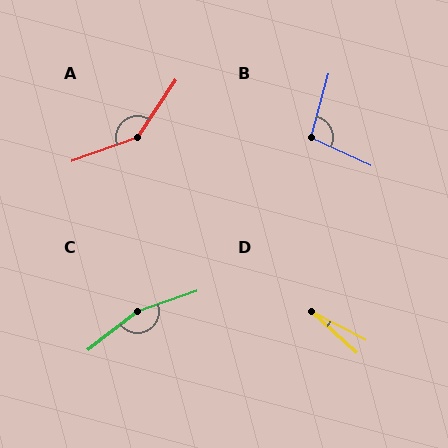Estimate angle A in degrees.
Approximately 143 degrees.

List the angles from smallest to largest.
D (15°), B (100°), A (143°), C (161°).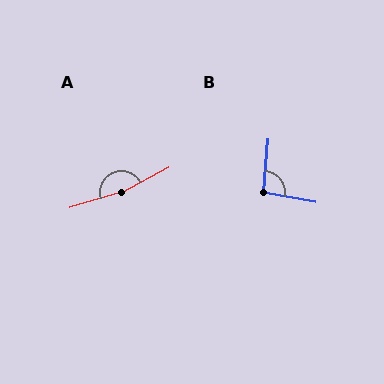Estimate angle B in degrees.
Approximately 95 degrees.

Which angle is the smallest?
B, at approximately 95 degrees.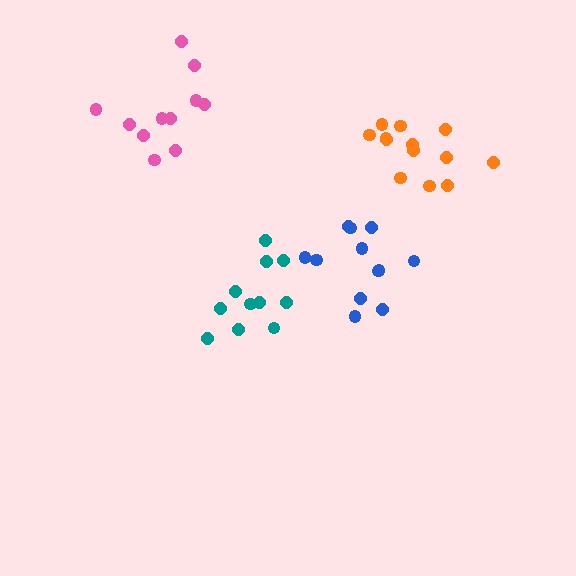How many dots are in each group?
Group 1: 12 dots, Group 2: 13 dots, Group 3: 11 dots, Group 4: 11 dots (47 total).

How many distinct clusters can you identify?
There are 4 distinct clusters.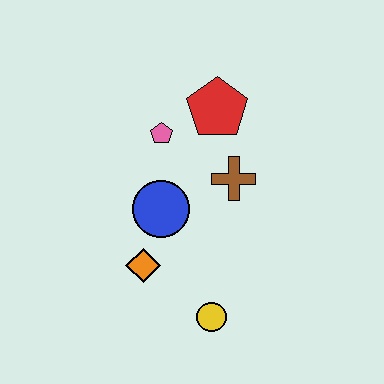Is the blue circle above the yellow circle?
Yes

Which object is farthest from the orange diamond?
The red pentagon is farthest from the orange diamond.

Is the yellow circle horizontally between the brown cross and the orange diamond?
Yes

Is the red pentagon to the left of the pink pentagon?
No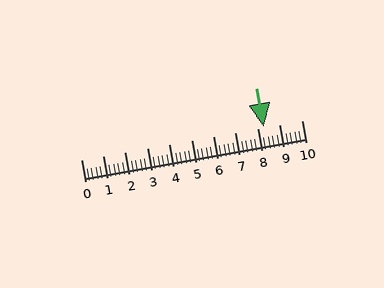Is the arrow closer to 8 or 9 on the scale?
The arrow is closer to 8.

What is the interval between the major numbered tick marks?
The major tick marks are spaced 1 units apart.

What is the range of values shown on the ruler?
The ruler shows values from 0 to 10.